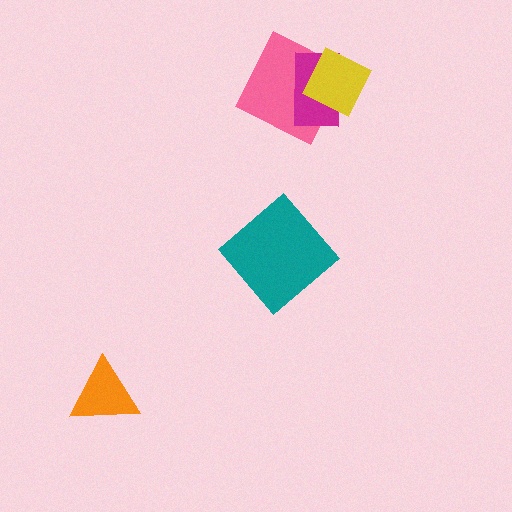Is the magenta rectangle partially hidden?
Yes, it is partially covered by another shape.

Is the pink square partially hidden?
Yes, it is partially covered by another shape.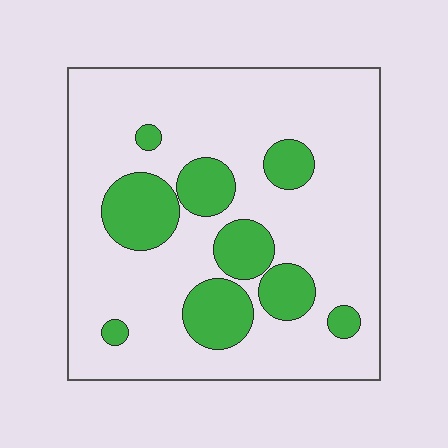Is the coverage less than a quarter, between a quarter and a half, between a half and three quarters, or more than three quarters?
Less than a quarter.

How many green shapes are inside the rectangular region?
9.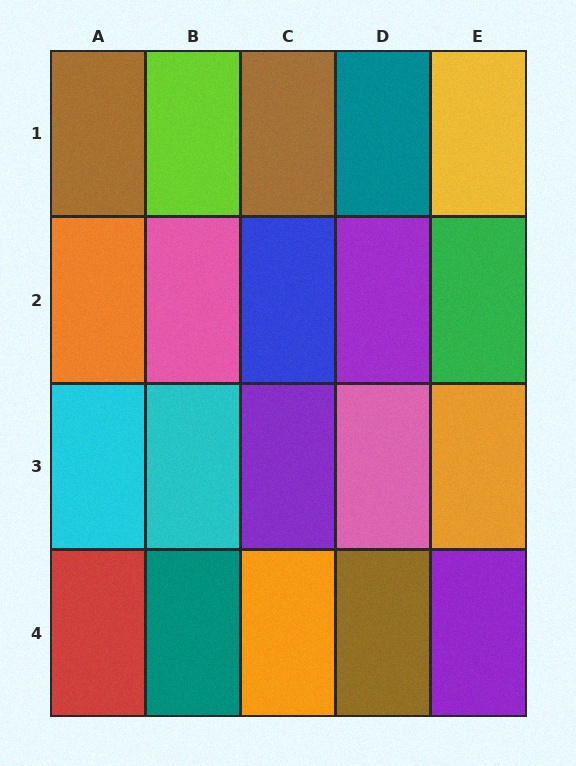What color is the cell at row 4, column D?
Brown.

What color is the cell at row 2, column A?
Orange.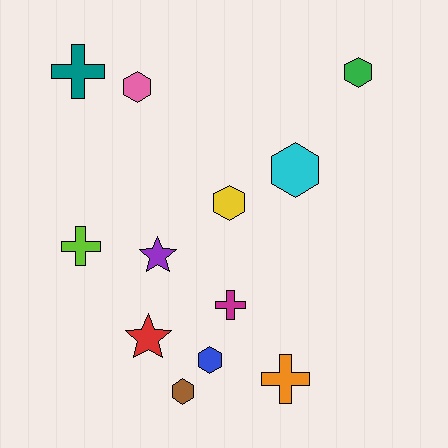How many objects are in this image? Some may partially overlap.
There are 12 objects.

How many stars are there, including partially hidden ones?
There are 2 stars.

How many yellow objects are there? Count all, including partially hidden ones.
There is 1 yellow object.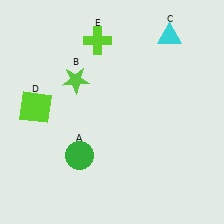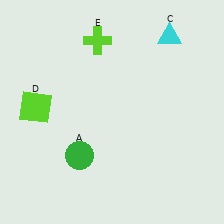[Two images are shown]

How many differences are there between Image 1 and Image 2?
There is 1 difference between the two images.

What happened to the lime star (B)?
The lime star (B) was removed in Image 2. It was in the top-left area of Image 1.